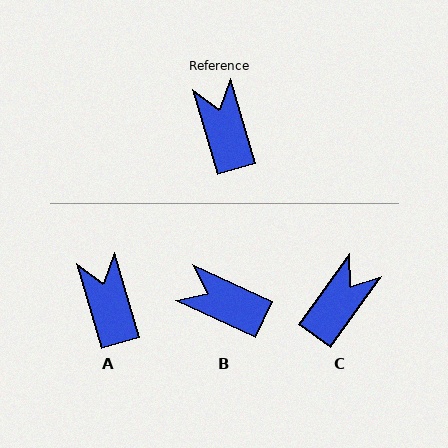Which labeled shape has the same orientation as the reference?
A.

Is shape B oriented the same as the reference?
No, it is off by about 49 degrees.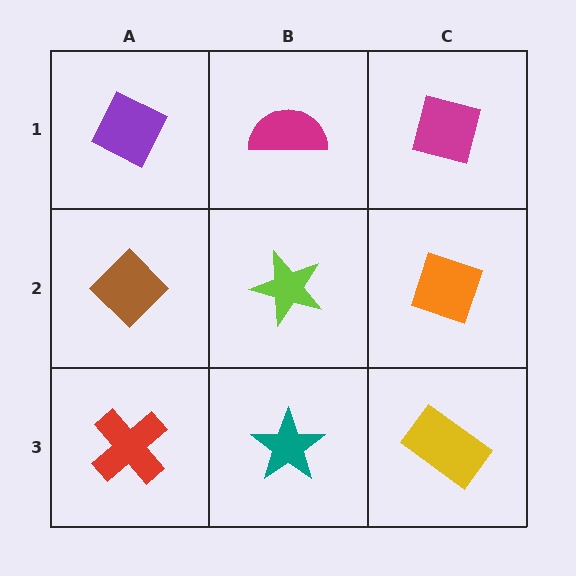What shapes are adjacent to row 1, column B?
A lime star (row 2, column B), a purple diamond (row 1, column A), a magenta square (row 1, column C).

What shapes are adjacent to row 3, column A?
A brown diamond (row 2, column A), a teal star (row 3, column B).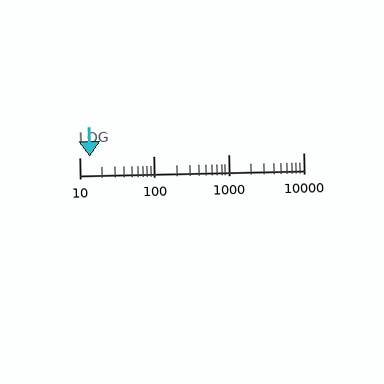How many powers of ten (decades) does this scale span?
The scale spans 3 decades, from 10 to 10000.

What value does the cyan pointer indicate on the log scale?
The pointer indicates approximately 14.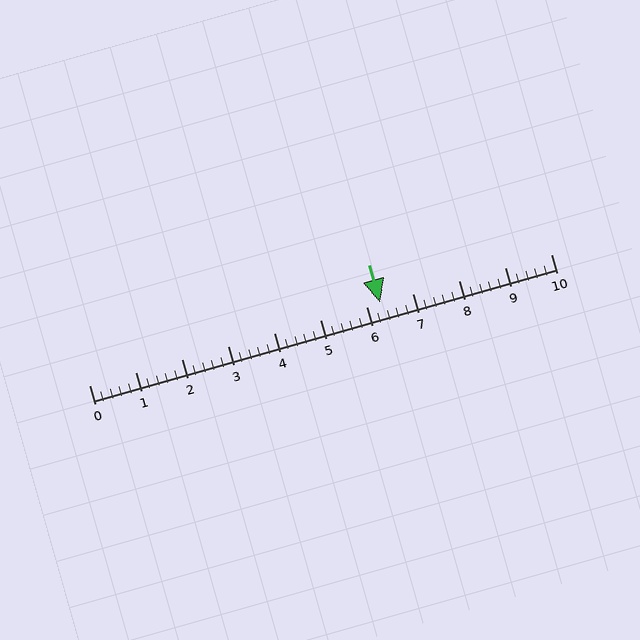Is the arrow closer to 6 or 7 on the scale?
The arrow is closer to 6.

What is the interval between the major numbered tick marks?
The major tick marks are spaced 1 units apart.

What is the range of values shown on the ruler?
The ruler shows values from 0 to 10.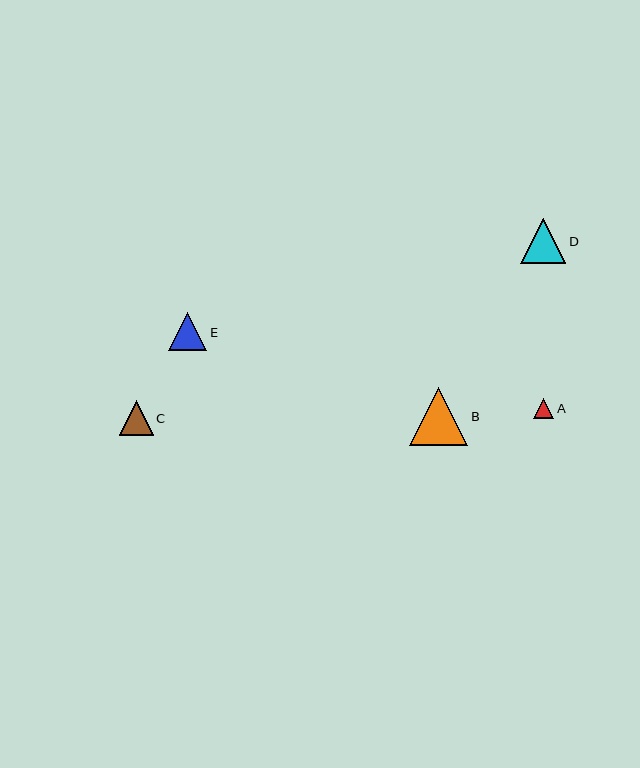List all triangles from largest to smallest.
From largest to smallest: B, D, E, C, A.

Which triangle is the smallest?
Triangle A is the smallest with a size of approximately 20 pixels.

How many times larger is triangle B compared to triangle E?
Triangle B is approximately 1.5 times the size of triangle E.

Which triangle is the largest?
Triangle B is the largest with a size of approximately 58 pixels.